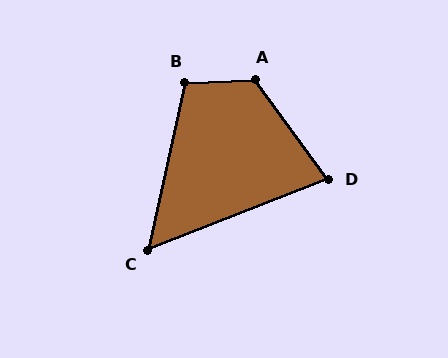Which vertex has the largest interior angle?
A, at approximately 124 degrees.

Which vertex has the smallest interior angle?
C, at approximately 56 degrees.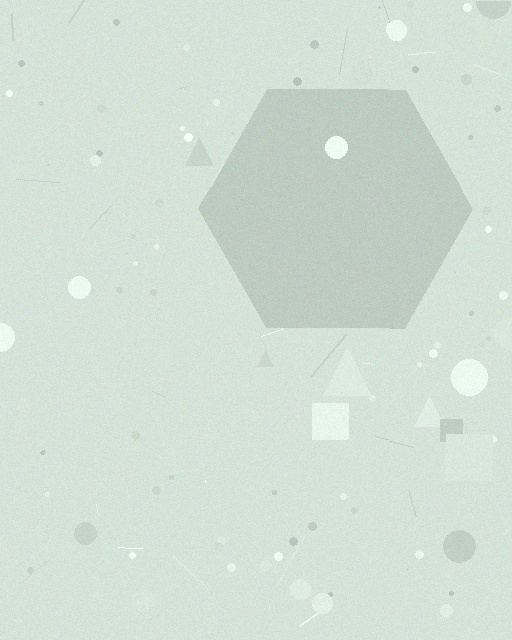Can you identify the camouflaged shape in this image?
The camouflaged shape is a hexagon.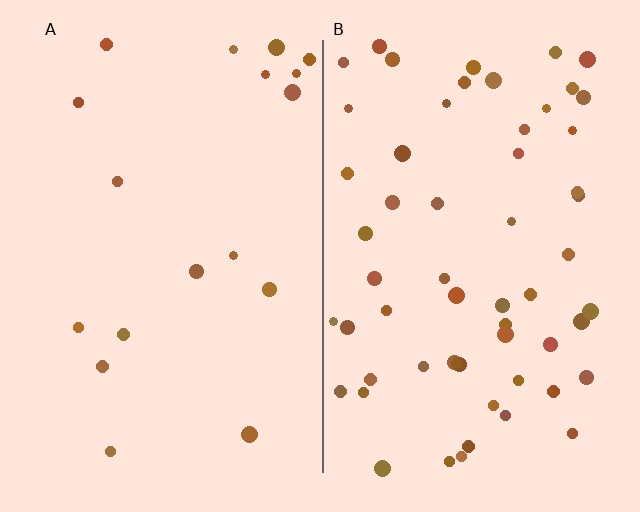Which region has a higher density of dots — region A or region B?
B (the right).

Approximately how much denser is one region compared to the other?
Approximately 3.3× — region B over region A.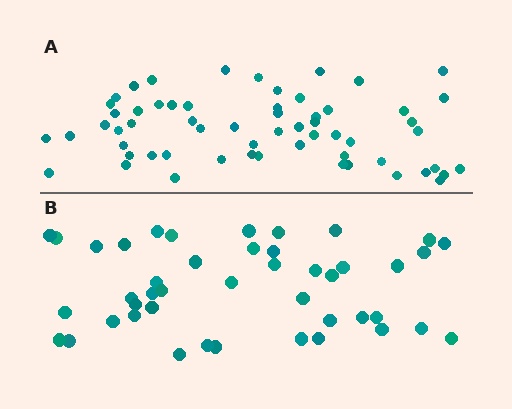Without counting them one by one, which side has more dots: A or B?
Region A (the top region) has more dots.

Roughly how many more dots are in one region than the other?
Region A has approximately 15 more dots than region B.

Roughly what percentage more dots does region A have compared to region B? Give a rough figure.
About 35% more.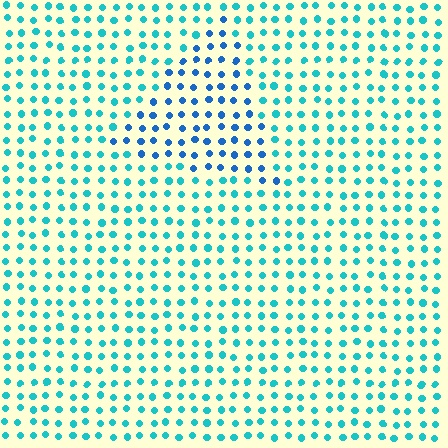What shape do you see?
I see a triangle.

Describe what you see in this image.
The image is filled with small cyan elements in a uniform arrangement. A triangle-shaped region is visible where the elements are tinted to a slightly different hue, forming a subtle color boundary.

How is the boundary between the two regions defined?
The boundary is defined purely by a slight shift in hue (about 33 degrees). Spacing, size, and orientation are identical on both sides.